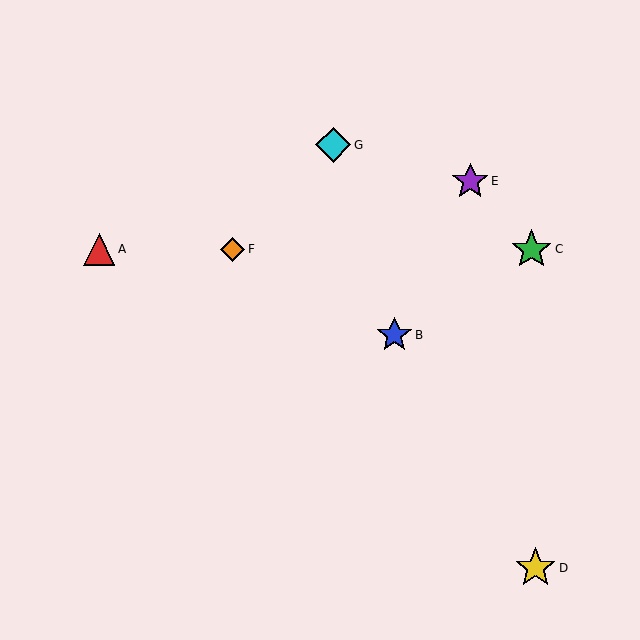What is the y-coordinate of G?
Object G is at y≈145.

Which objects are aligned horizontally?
Objects A, C, F are aligned horizontally.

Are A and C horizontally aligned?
Yes, both are at y≈249.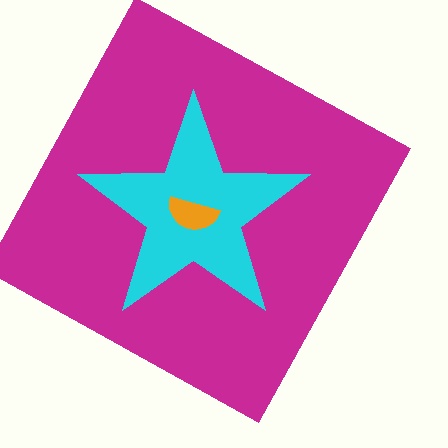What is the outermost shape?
The magenta square.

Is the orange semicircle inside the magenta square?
Yes.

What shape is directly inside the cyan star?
The orange semicircle.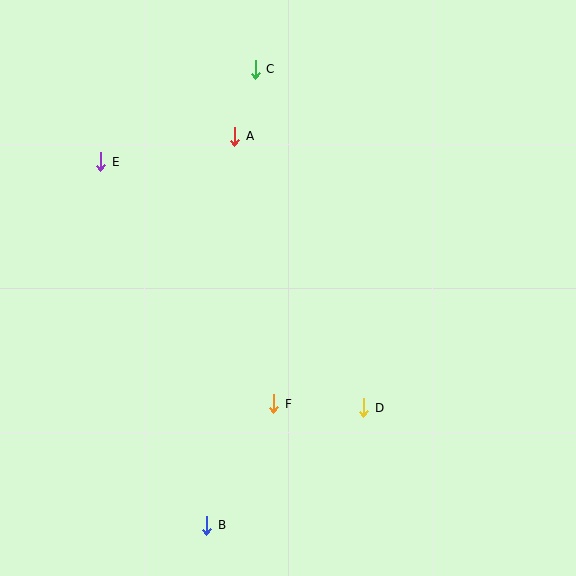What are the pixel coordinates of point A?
Point A is at (235, 136).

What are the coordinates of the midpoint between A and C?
The midpoint between A and C is at (245, 103).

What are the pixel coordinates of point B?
Point B is at (207, 525).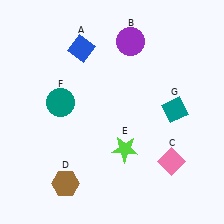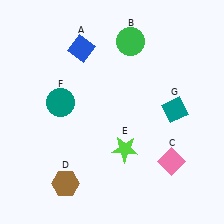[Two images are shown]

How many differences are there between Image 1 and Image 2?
There is 1 difference between the two images.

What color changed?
The circle (B) changed from purple in Image 1 to green in Image 2.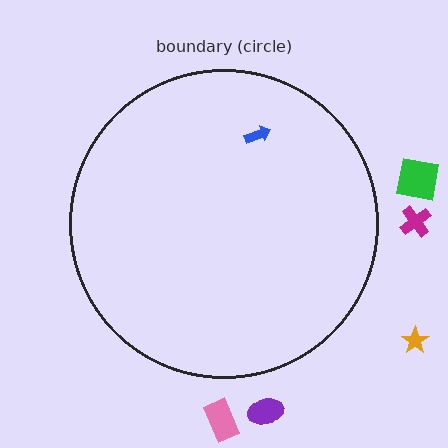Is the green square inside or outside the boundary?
Outside.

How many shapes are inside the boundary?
1 inside, 5 outside.